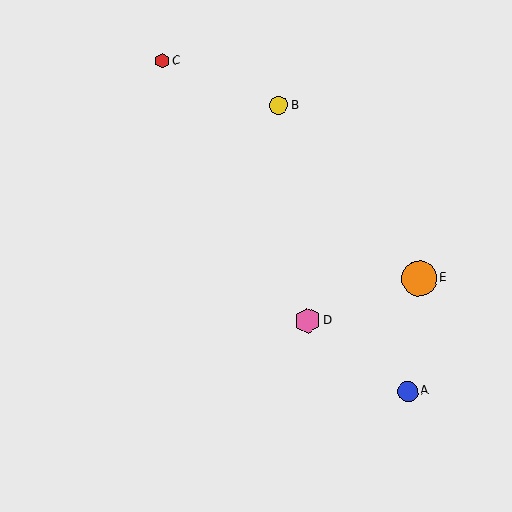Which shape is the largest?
The orange circle (labeled E) is the largest.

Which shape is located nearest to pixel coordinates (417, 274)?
The orange circle (labeled E) at (419, 278) is nearest to that location.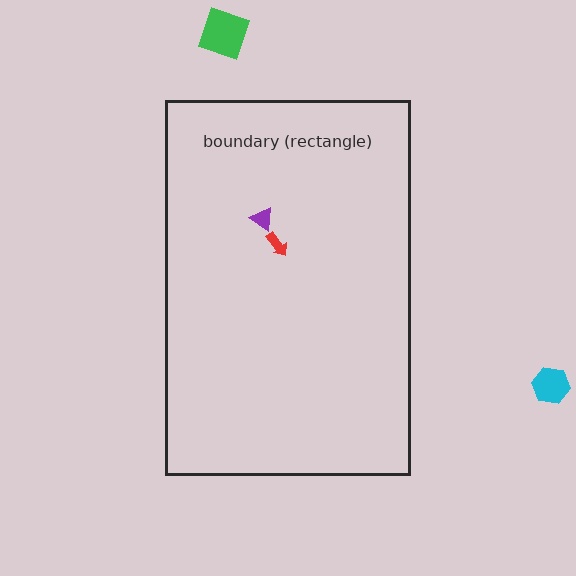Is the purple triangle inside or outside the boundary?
Inside.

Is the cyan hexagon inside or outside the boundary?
Outside.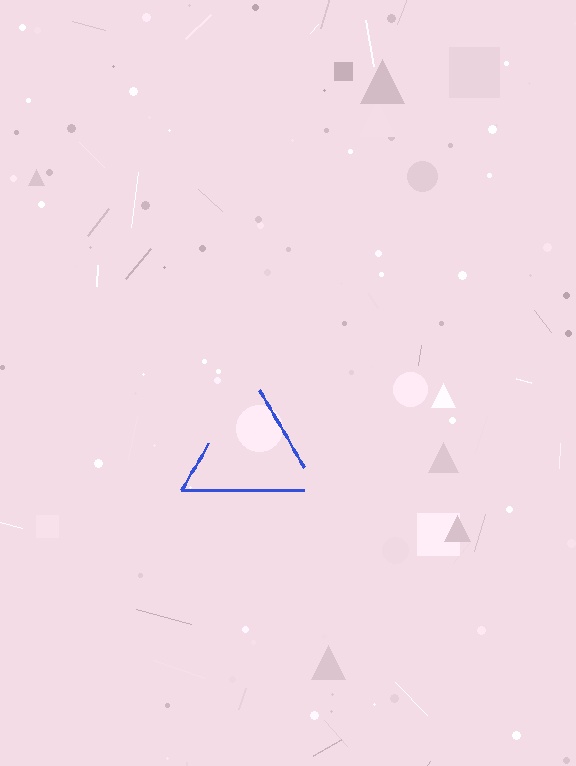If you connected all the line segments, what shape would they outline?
They would outline a triangle.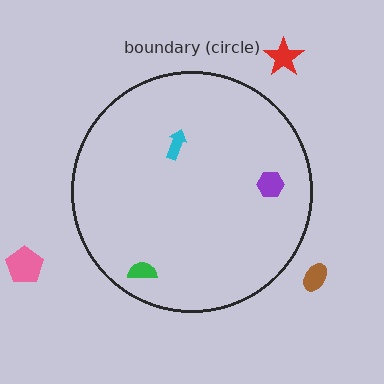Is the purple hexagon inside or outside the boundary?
Inside.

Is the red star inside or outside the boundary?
Outside.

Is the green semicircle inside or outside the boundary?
Inside.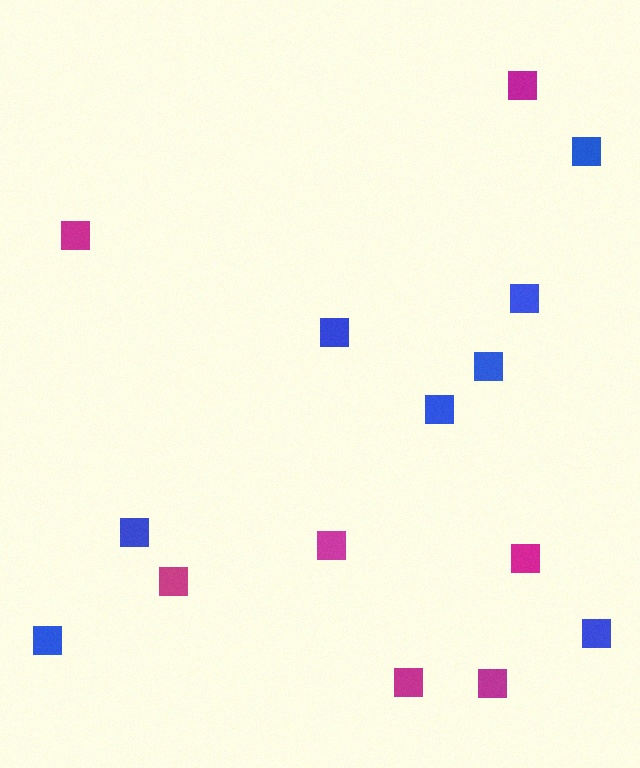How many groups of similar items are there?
There are 2 groups: one group of blue squares (8) and one group of magenta squares (7).